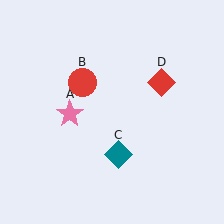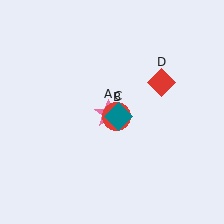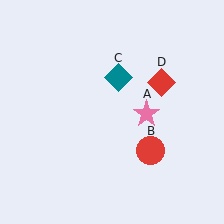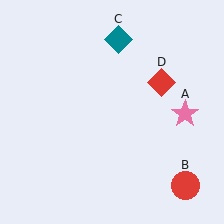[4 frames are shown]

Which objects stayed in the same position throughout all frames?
Red diamond (object D) remained stationary.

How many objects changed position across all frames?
3 objects changed position: pink star (object A), red circle (object B), teal diamond (object C).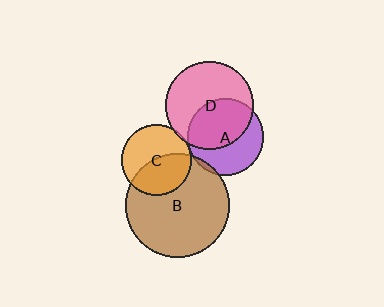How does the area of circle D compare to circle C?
Approximately 1.5 times.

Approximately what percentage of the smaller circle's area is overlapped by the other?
Approximately 55%.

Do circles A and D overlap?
Yes.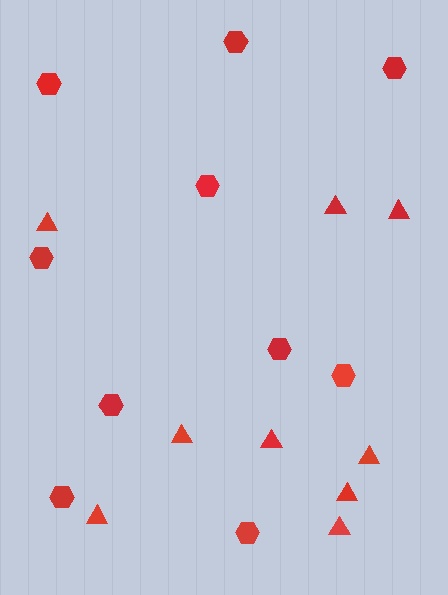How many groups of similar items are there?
There are 2 groups: one group of triangles (9) and one group of hexagons (10).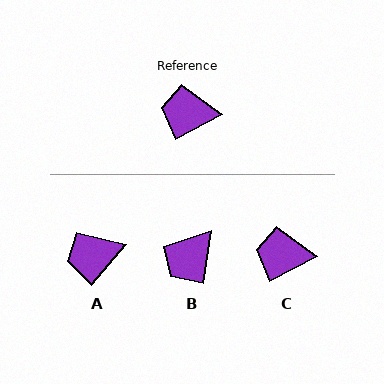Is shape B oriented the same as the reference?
No, it is off by about 54 degrees.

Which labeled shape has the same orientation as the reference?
C.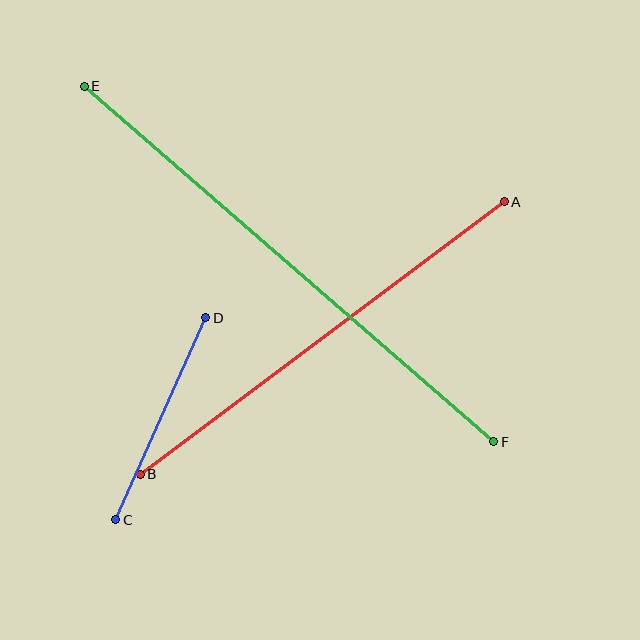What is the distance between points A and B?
The distance is approximately 455 pixels.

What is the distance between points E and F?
The distance is approximately 542 pixels.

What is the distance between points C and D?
The distance is approximately 221 pixels.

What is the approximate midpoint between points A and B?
The midpoint is at approximately (322, 338) pixels.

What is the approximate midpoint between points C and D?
The midpoint is at approximately (161, 419) pixels.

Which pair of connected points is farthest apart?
Points E and F are farthest apart.